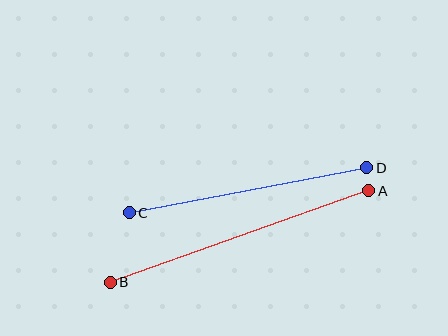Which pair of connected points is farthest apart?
Points A and B are farthest apart.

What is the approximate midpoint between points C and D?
The midpoint is at approximately (248, 190) pixels.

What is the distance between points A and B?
The distance is approximately 274 pixels.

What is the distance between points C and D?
The distance is approximately 242 pixels.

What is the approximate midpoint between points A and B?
The midpoint is at approximately (240, 237) pixels.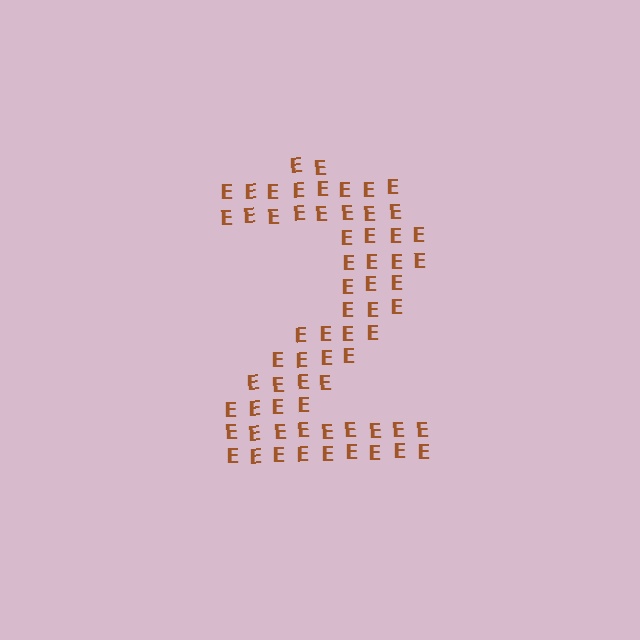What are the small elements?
The small elements are letter E's.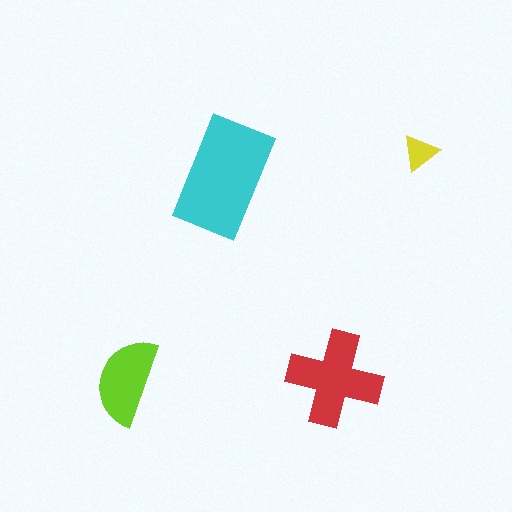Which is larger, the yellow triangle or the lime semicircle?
The lime semicircle.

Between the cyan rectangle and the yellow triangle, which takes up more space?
The cyan rectangle.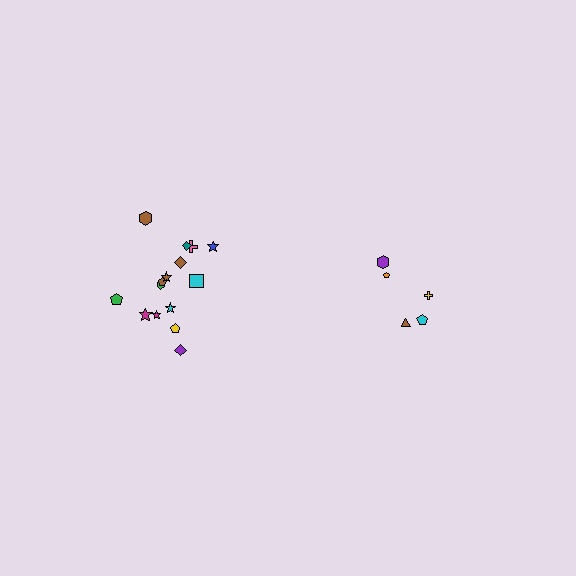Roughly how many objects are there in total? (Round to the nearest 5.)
Roughly 20 objects in total.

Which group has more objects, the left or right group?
The left group.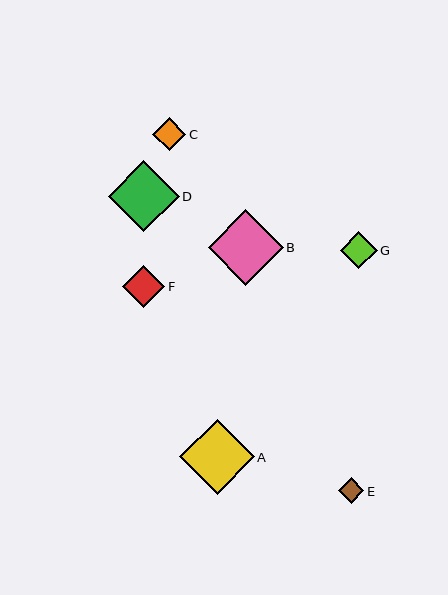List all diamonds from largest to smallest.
From largest to smallest: B, A, D, F, G, C, E.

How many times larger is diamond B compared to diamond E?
Diamond B is approximately 2.9 times the size of diamond E.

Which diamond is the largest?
Diamond B is the largest with a size of approximately 75 pixels.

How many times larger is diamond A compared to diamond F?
Diamond A is approximately 1.8 times the size of diamond F.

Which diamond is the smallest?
Diamond E is the smallest with a size of approximately 26 pixels.